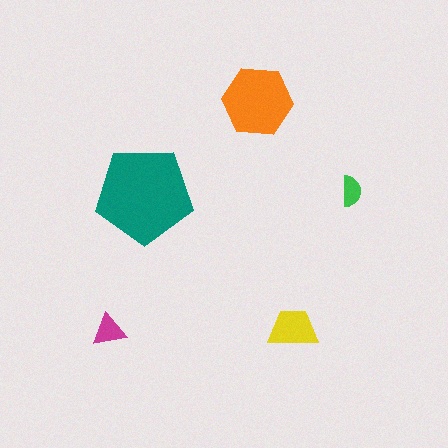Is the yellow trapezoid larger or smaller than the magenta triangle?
Larger.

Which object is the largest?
The teal pentagon.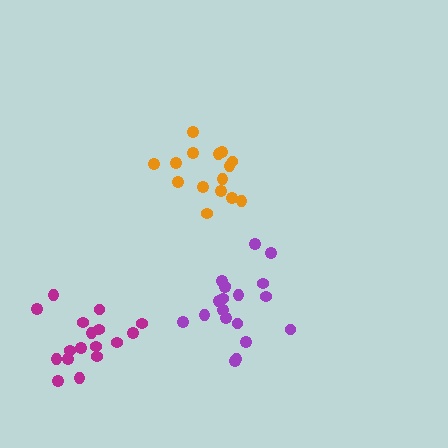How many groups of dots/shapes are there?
There are 3 groups.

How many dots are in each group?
Group 1: 15 dots, Group 2: 20 dots, Group 3: 17 dots (52 total).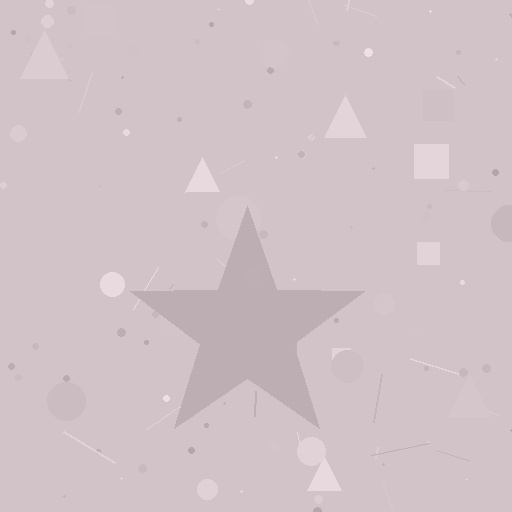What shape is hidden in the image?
A star is hidden in the image.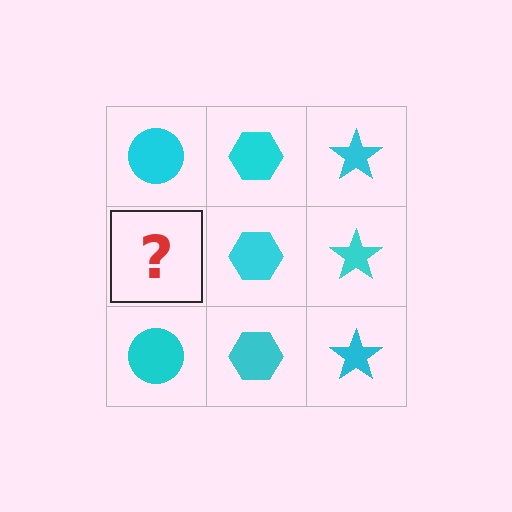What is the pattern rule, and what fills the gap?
The rule is that each column has a consistent shape. The gap should be filled with a cyan circle.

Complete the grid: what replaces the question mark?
The question mark should be replaced with a cyan circle.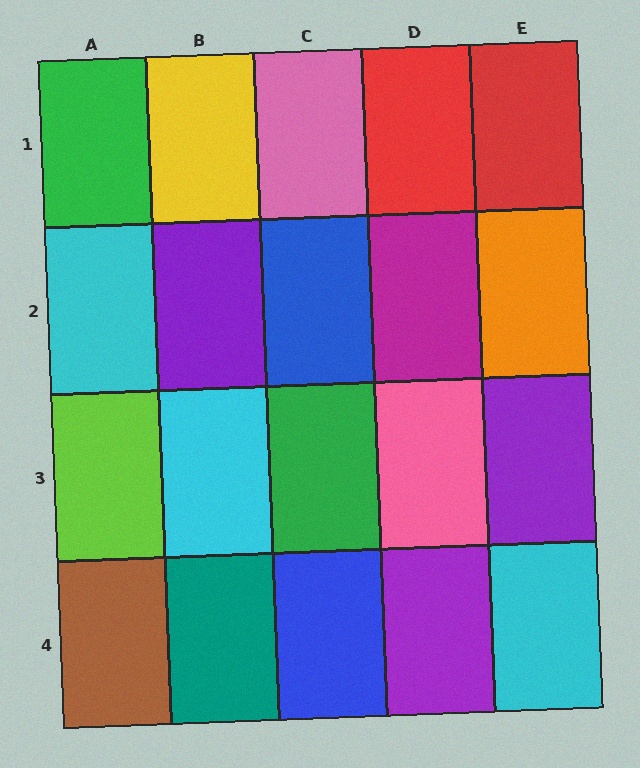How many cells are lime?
1 cell is lime.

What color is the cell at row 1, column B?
Yellow.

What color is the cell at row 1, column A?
Green.